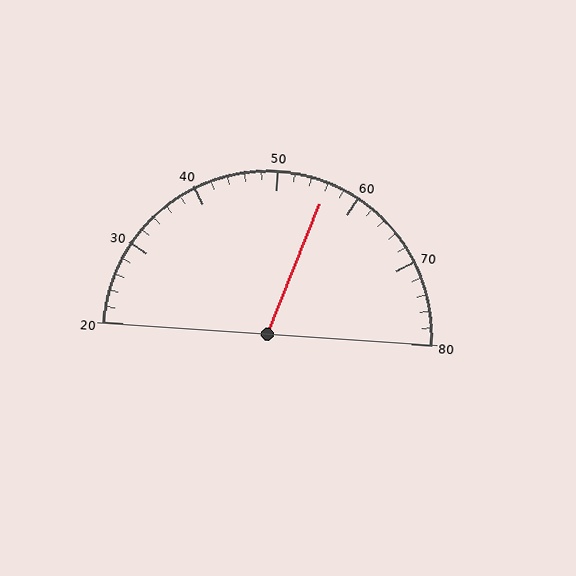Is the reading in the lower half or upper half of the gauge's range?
The reading is in the upper half of the range (20 to 80).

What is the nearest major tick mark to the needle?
The nearest major tick mark is 60.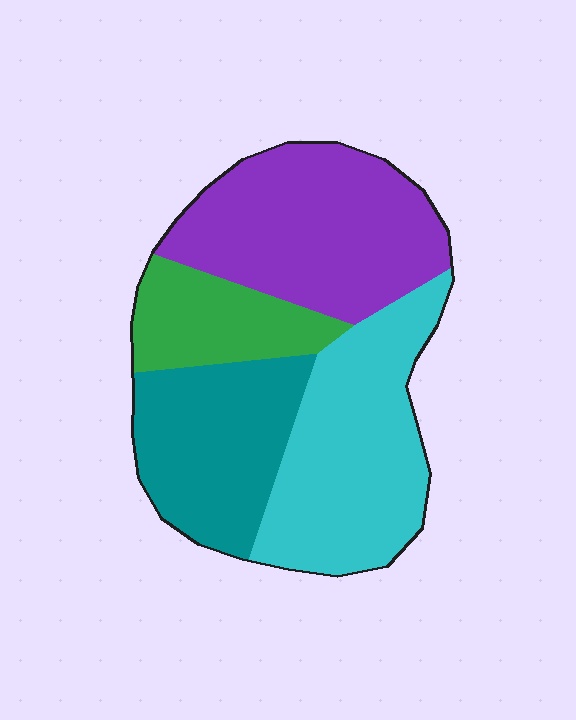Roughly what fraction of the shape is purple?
Purple takes up about one third (1/3) of the shape.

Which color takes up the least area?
Green, at roughly 15%.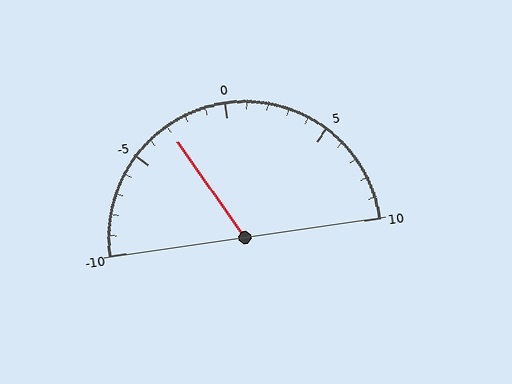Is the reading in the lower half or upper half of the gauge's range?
The reading is in the lower half of the range (-10 to 10).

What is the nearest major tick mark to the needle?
The nearest major tick mark is -5.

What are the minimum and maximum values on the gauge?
The gauge ranges from -10 to 10.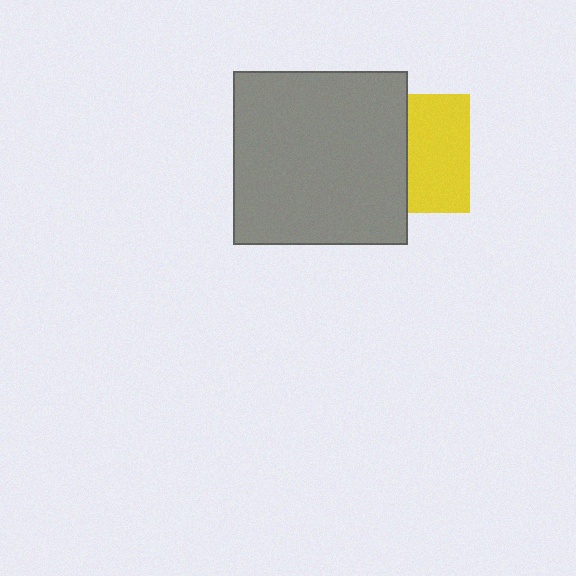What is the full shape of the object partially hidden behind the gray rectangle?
The partially hidden object is a yellow square.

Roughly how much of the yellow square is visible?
About half of it is visible (roughly 53%).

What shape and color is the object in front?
The object in front is a gray rectangle.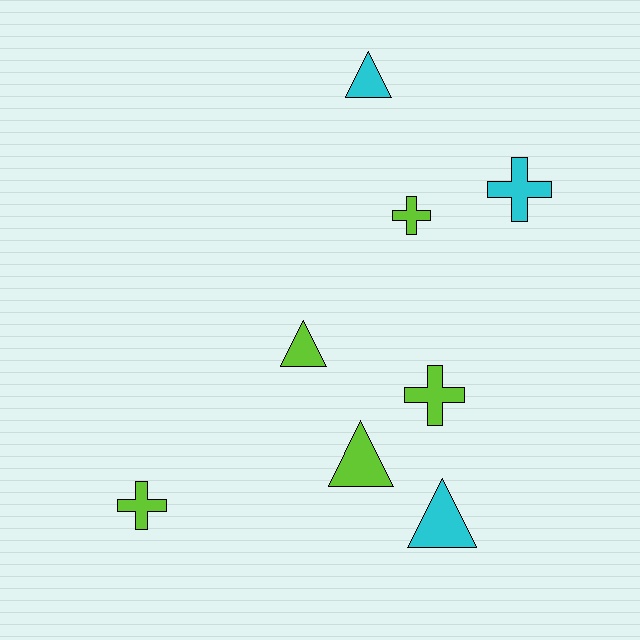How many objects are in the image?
There are 8 objects.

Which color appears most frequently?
Lime, with 5 objects.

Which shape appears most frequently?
Triangle, with 4 objects.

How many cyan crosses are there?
There is 1 cyan cross.